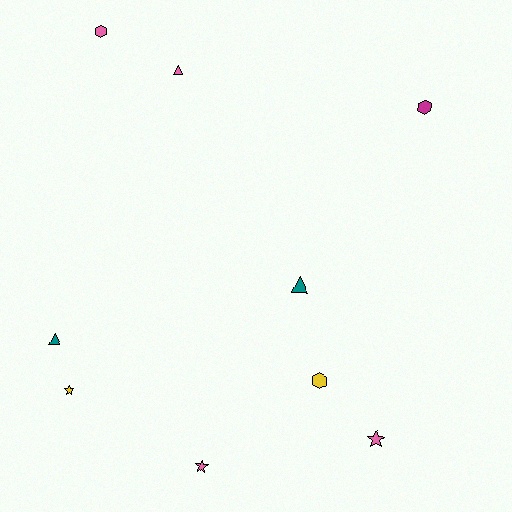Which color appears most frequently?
Pink, with 4 objects.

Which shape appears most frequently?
Star, with 3 objects.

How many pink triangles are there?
There is 1 pink triangle.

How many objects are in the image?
There are 9 objects.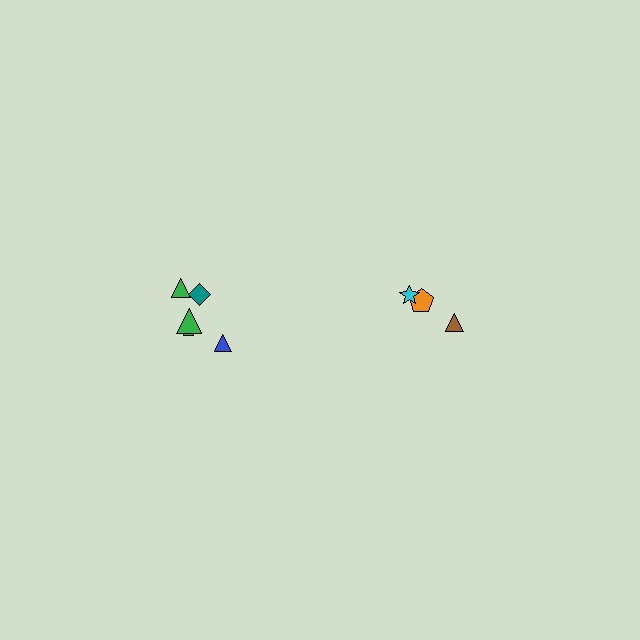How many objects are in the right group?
There are 3 objects.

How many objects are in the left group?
There are 5 objects.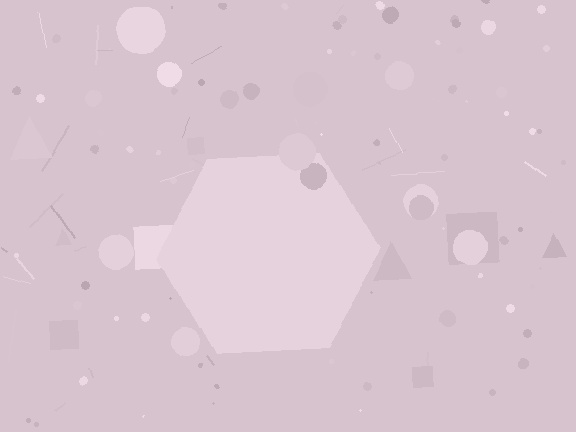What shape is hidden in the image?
A hexagon is hidden in the image.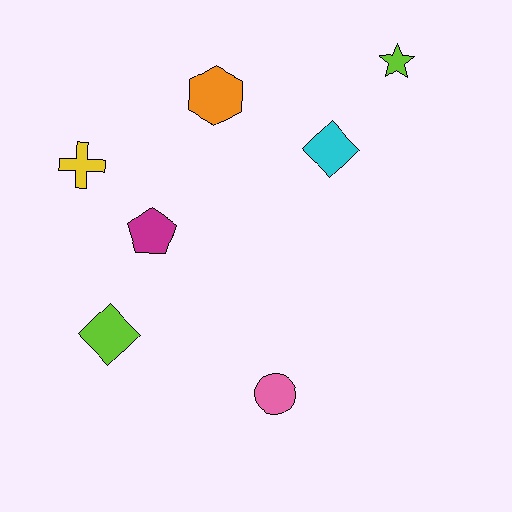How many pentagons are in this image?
There is 1 pentagon.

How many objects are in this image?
There are 7 objects.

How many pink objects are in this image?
There is 1 pink object.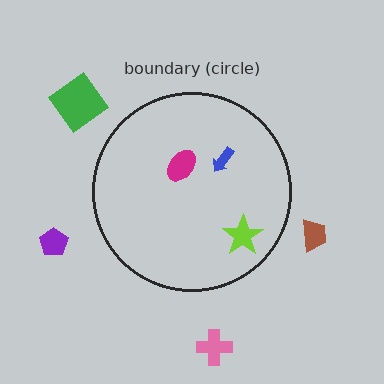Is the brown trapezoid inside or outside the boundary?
Outside.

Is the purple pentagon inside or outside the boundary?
Outside.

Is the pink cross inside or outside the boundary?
Outside.